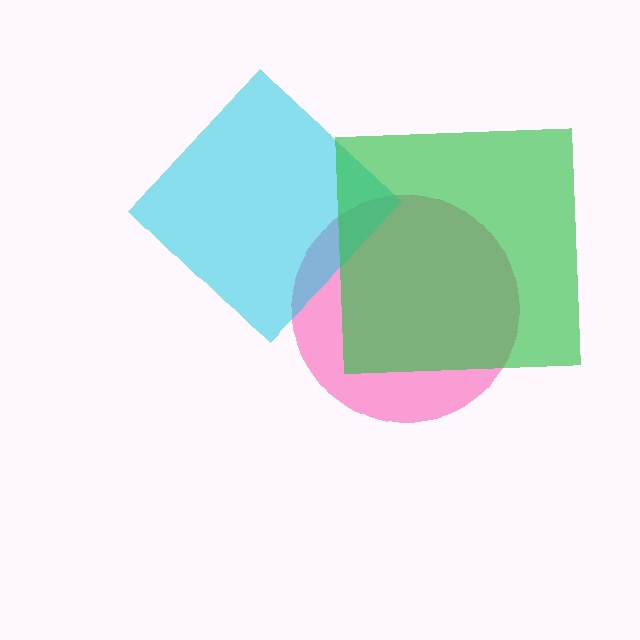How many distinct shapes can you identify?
There are 3 distinct shapes: a pink circle, a cyan diamond, a green square.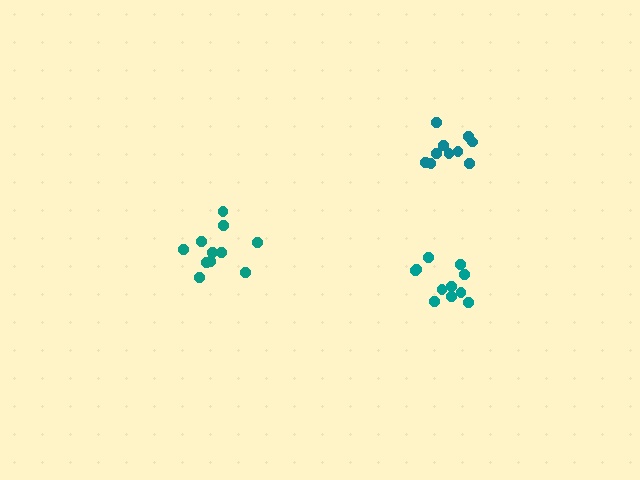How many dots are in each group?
Group 1: 11 dots, Group 2: 11 dots, Group 3: 10 dots (32 total).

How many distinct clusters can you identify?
There are 3 distinct clusters.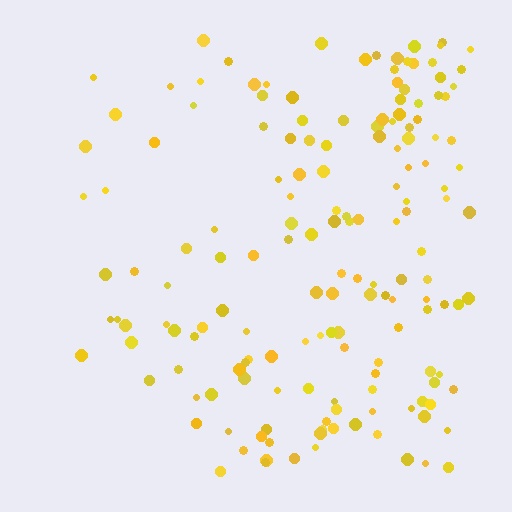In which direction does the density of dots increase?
From left to right, with the right side densest.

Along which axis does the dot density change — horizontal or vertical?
Horizontal.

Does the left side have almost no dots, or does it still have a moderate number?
Still a moderate number, just noticeably fewer than the right.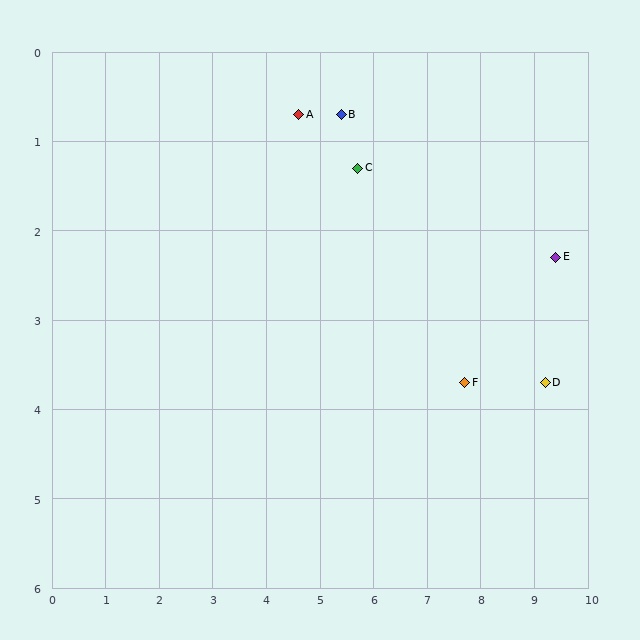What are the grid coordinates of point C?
Point C is at approximately (5.7, 1.3).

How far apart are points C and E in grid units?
Points C and E are about 3.8 grid units apart.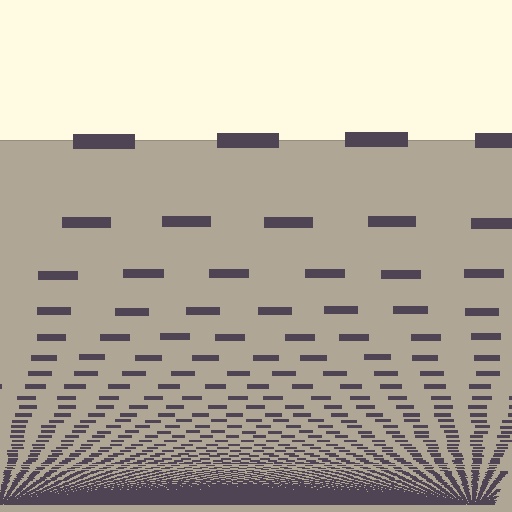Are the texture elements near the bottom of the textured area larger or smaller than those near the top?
Smaller. The gradient is inverted — elements near the bottom are smaller and denser.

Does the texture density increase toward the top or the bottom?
Density increases toward the bottom.